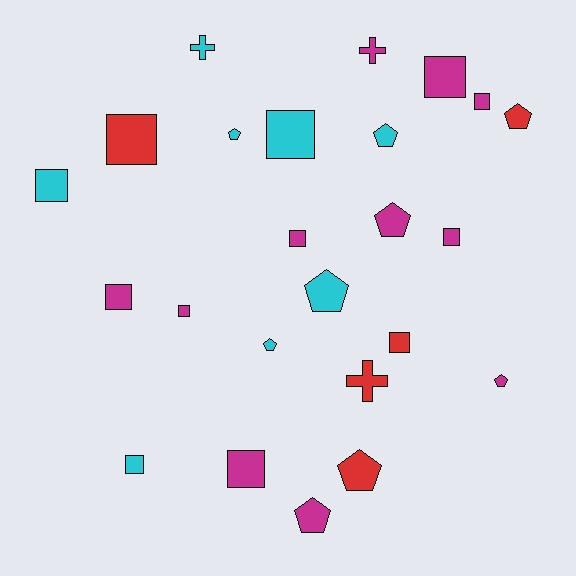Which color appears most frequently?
Magenta, with 11 objects.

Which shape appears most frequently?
Square, with 12 objects.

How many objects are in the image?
There are 24 objects.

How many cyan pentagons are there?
There are 4 cyan pentagons.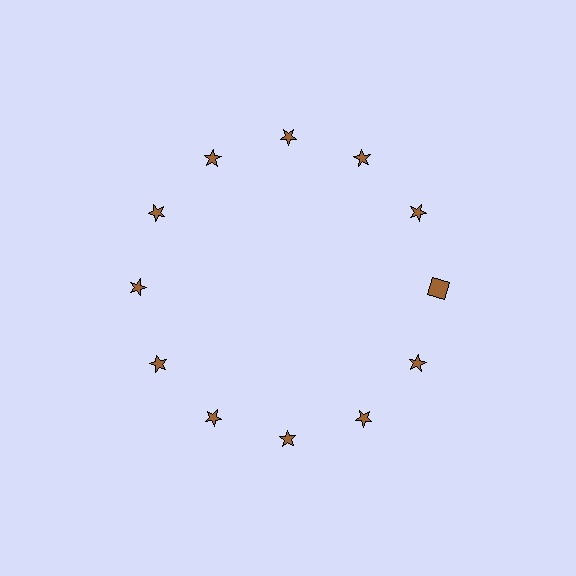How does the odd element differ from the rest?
It has a different shape: square instead of star.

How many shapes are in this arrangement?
There are 12 shapes arranged in a ring pattern.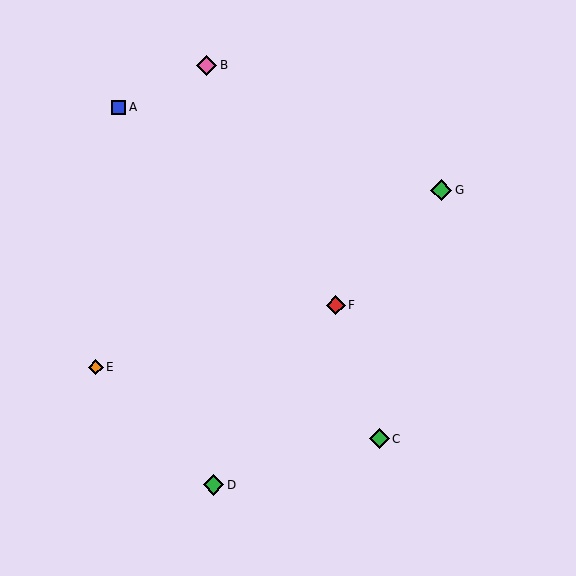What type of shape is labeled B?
Shape B is a pink diamond.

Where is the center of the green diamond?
The center of the green diamond is at (441, 190).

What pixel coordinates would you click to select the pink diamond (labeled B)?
Click at (207, 65) to select the pink diamond B.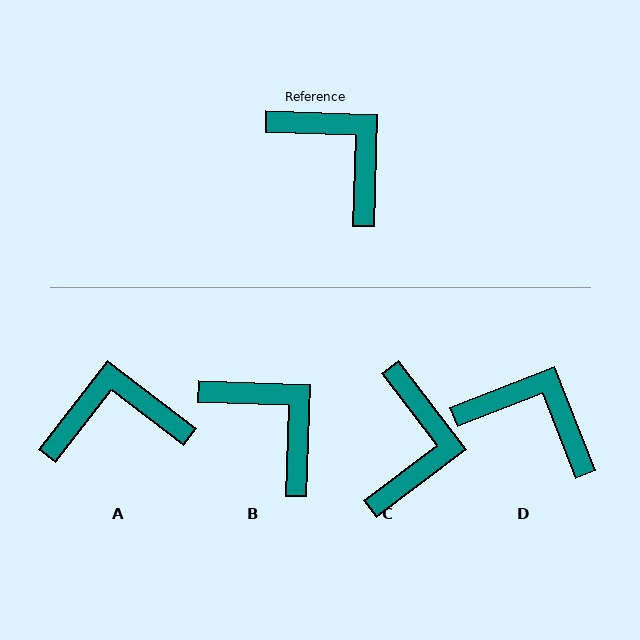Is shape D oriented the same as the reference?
No, it is off by about 23 degrees.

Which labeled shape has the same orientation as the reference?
B.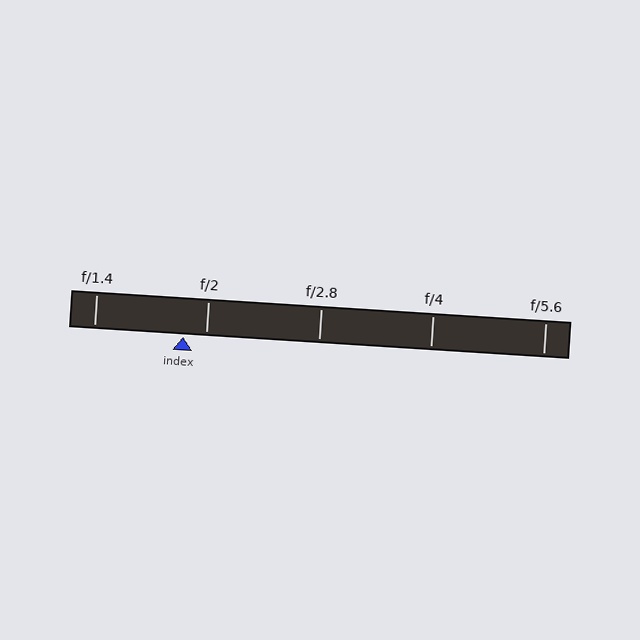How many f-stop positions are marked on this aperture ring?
There are 5 f-stop positions marked.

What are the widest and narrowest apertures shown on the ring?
The widest aperture shown is f/1.4 and the narrowest is f/5.6.